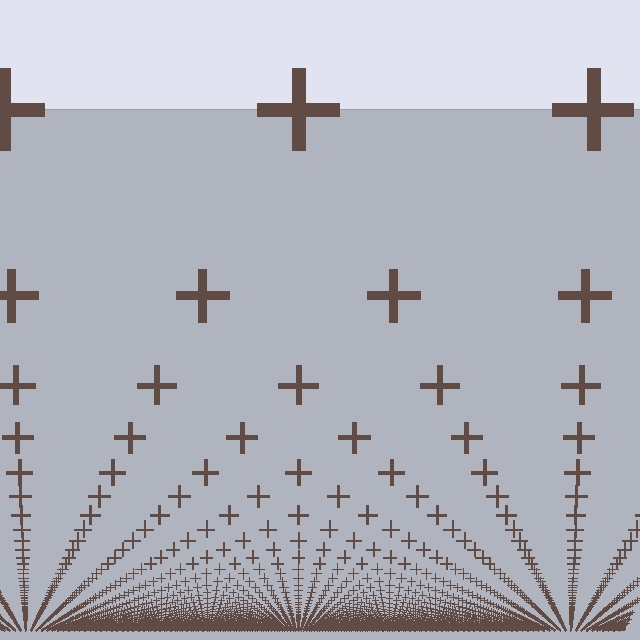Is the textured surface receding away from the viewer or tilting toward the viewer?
The surface appears to tilt toward the viewer. Texture elements get larger and sparser toward the top.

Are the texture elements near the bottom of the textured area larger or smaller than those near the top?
Smaller. The gradient is inverted — elements near the bottom are smaller and denser.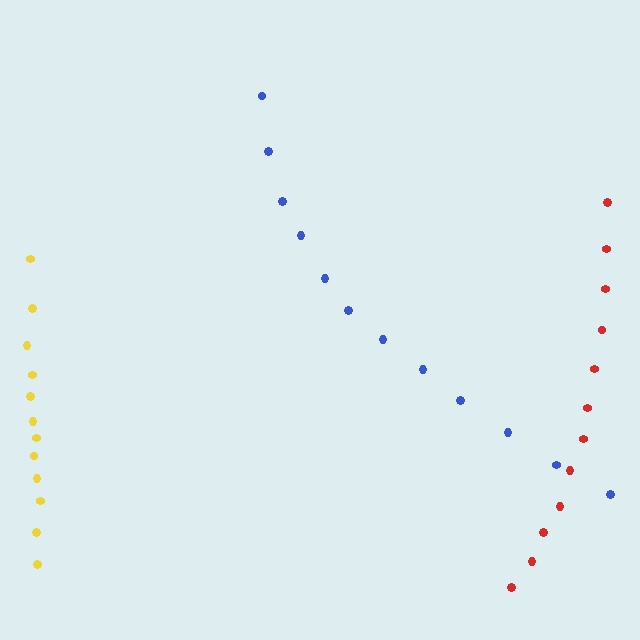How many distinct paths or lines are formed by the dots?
There are 3 distinct paths.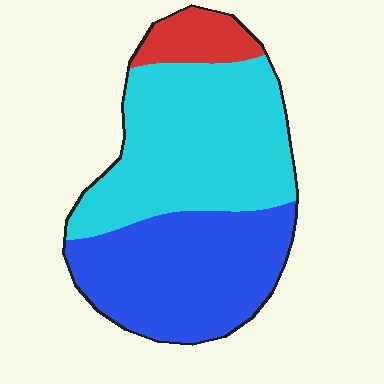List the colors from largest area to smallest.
From largest to smallest: cyan, blue, red.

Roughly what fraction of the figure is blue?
Blue takes up about two fifths (2/5) of the figure.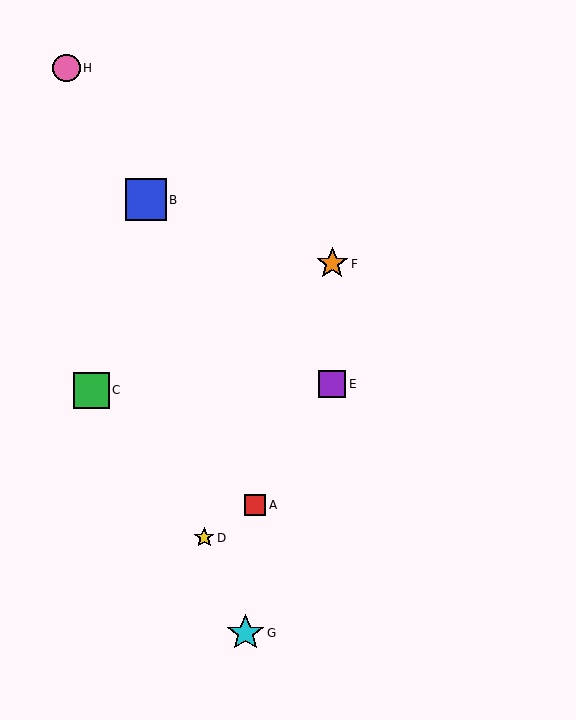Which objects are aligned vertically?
Objects E, F are aligned vertically.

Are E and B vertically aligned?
No, E is at x≈332 and B is at x≈146.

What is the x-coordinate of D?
Object D is at x≈204.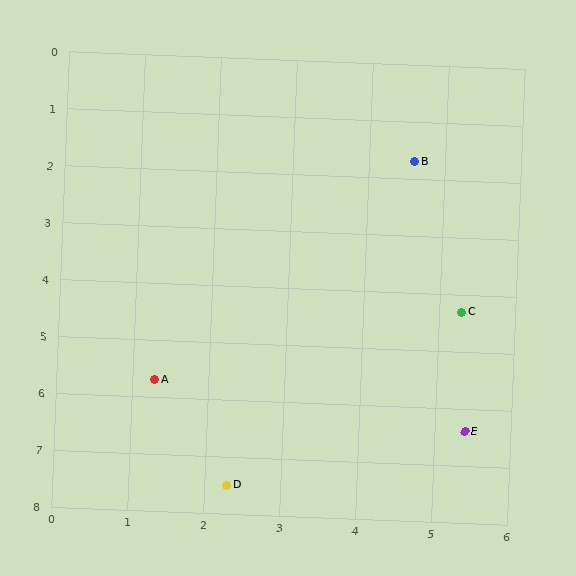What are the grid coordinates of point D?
Point D is at approximately (2.3, 7.5).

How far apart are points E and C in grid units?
Points E and C are about 2.1 grid units apart.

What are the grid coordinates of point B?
Point B is at approximately (4.6, 1.7).